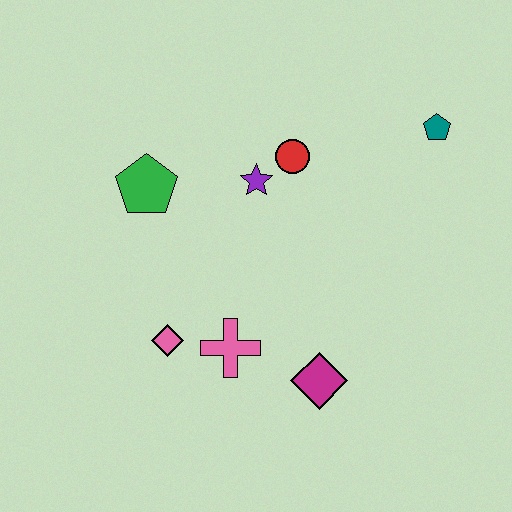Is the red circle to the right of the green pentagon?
Yes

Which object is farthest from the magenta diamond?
The teal pentagon is farthest from the magenta diamond.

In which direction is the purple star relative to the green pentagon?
The purple star is to the right of the green pentagon.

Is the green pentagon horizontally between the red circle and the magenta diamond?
No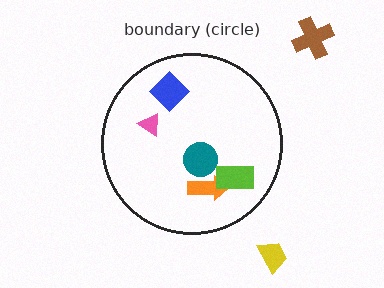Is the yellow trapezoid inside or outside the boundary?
Outside.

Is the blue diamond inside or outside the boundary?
Inside.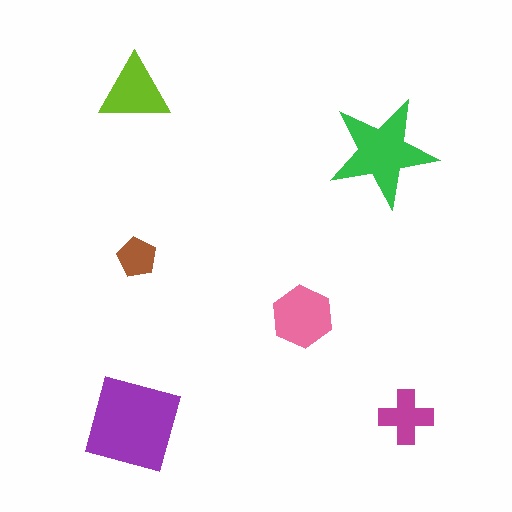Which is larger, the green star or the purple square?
The purple square.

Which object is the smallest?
The brown pentagon.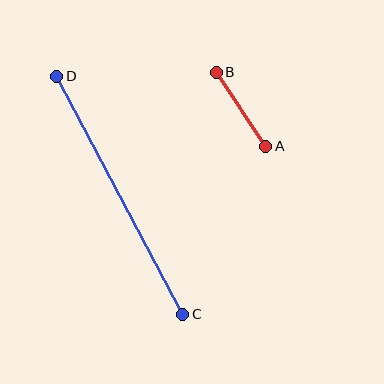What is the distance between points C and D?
The distance is approximately 269 pixels.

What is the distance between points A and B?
The distance is approximately 89 pixels.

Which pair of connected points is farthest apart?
Points C and D are farthest apart.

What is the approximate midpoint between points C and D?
The midpoint is at approximately (120, 195) pixels.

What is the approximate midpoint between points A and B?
The midpoint is at approximately (241, 109) pixels.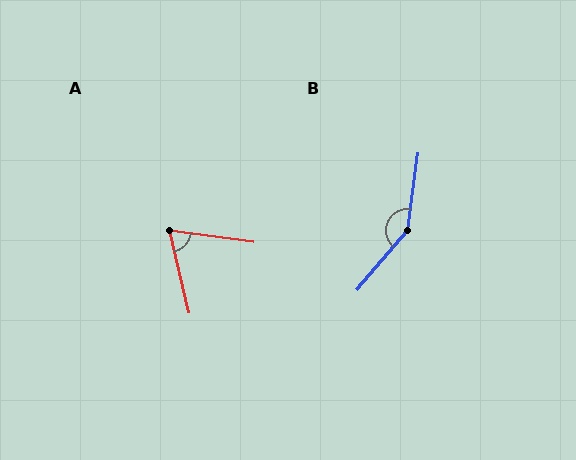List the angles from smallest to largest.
A (70°), B (148°).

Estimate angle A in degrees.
Approximately 70 degrees.